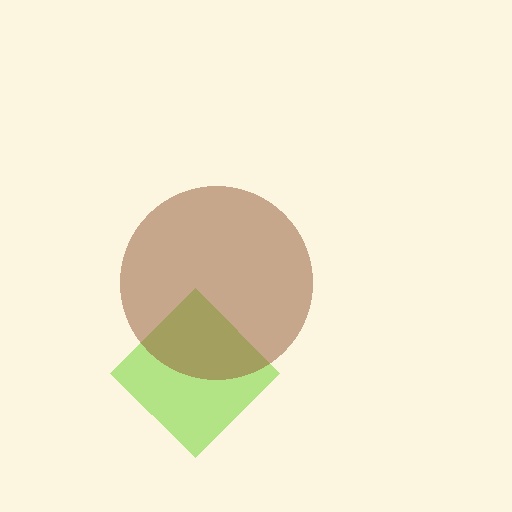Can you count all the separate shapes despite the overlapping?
Yes, there are 2 separate shapes.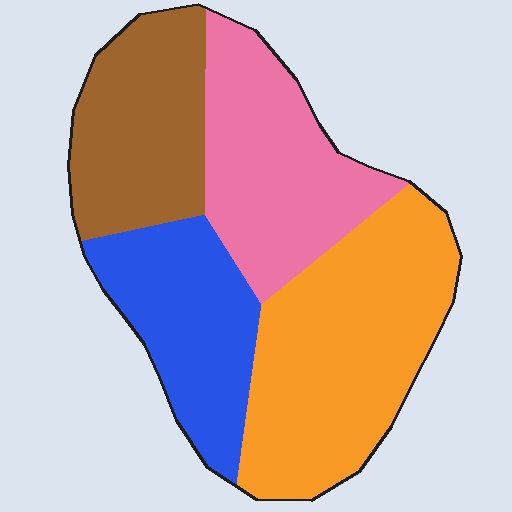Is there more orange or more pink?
Orange.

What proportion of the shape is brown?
Brown takes up less than a quarter of the shape.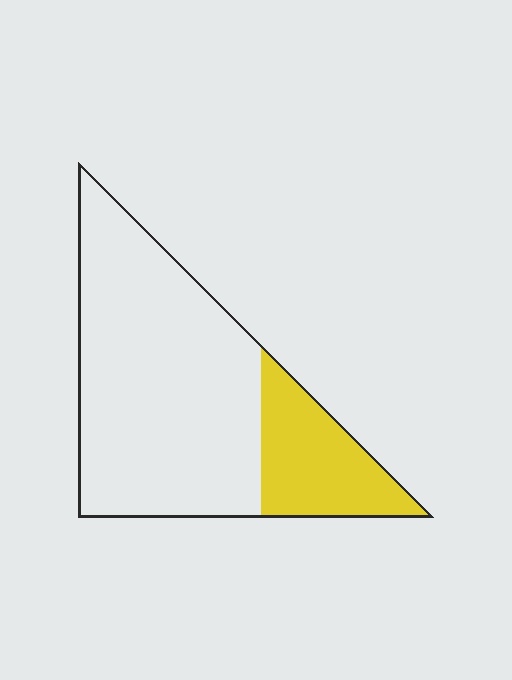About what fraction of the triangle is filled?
About one quarter (1/4).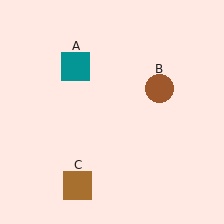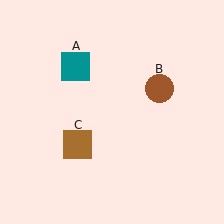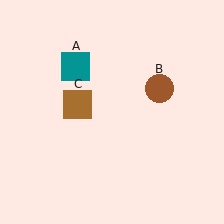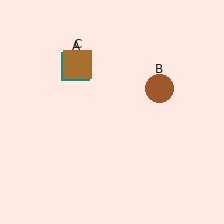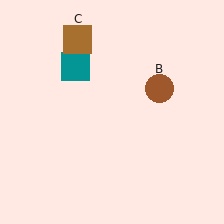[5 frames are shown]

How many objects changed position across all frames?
1 object changed position: brown square (object C).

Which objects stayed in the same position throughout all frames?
Teal square (object A) and brown circle (object B) remained stationary.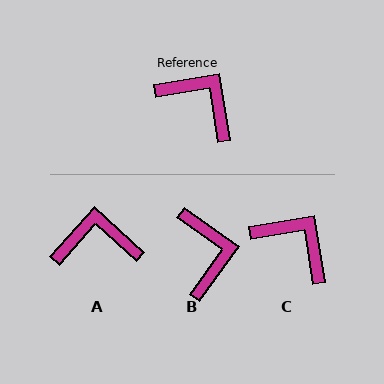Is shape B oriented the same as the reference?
No, it is off by about 44 degrees.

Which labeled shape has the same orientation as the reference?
C.